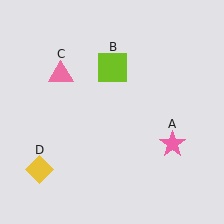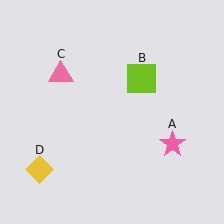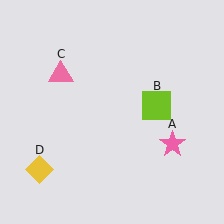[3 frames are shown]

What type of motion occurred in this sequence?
The lime square (object B) rotated clockwise around the center of the scene.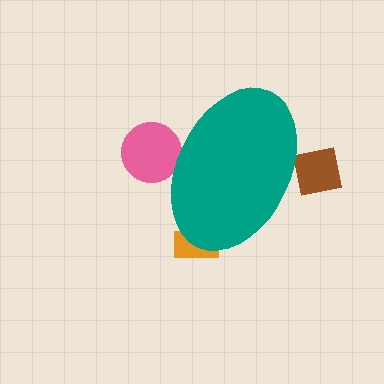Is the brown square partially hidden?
Yes, the brown square is partially hidden behind the teal ellipse.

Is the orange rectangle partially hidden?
Yes, the orange rectangle is partially hidden behind the teal ellipse.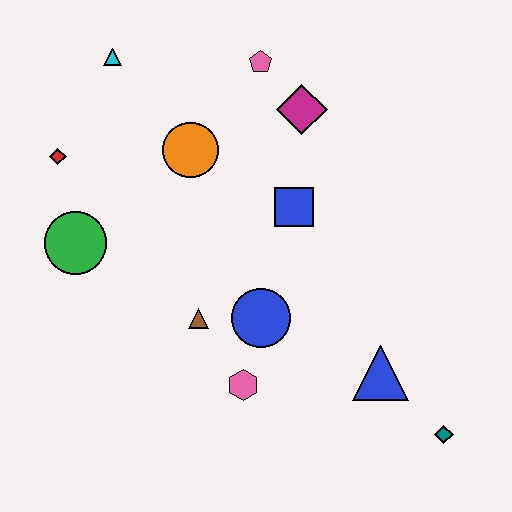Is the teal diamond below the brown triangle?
Yes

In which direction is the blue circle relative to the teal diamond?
The blue circle is to the left of the teal diamond.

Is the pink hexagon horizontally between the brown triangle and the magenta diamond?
Yes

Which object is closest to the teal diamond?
The blue triangle is closest to the teal diamond.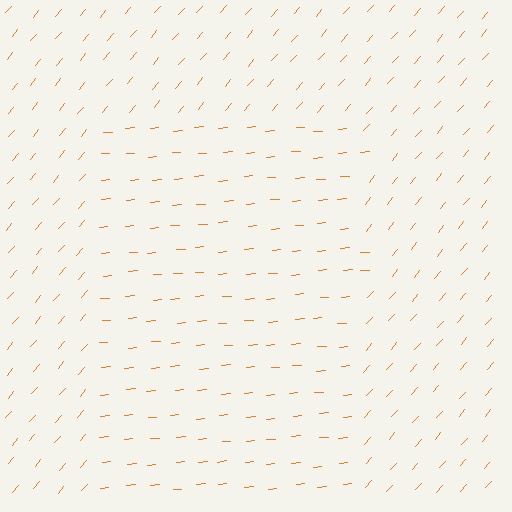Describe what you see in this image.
The image is filled with small orange line segments. A rectangle region in the image has lines oriented differently from the surrounding lines, creating a visible texture boundary.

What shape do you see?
I see a rectangle.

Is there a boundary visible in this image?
Yes, there is a texture boundary formed by a change in line orientation.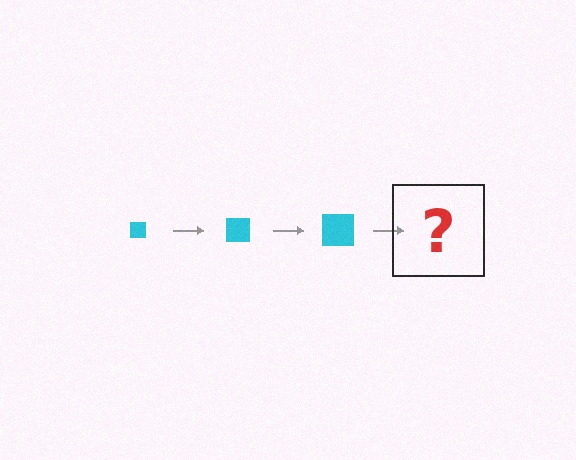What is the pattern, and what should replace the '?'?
The pattern is that the square gets progressively larger each step. The '?' should be a cyan square, larger than the previous one.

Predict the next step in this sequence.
The next step is a cyan square, larger than the previous one.